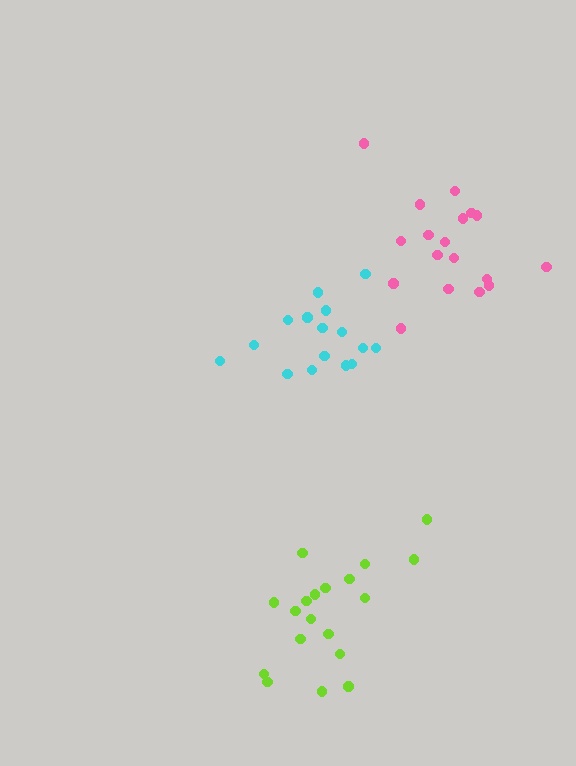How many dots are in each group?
Group 1: 16 dots, Group 2: 18 dots, Group 3: 19 dots (53 total).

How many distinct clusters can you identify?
There are 3 distinct clusters.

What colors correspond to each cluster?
The clusters are colored: cyan, pink, lime.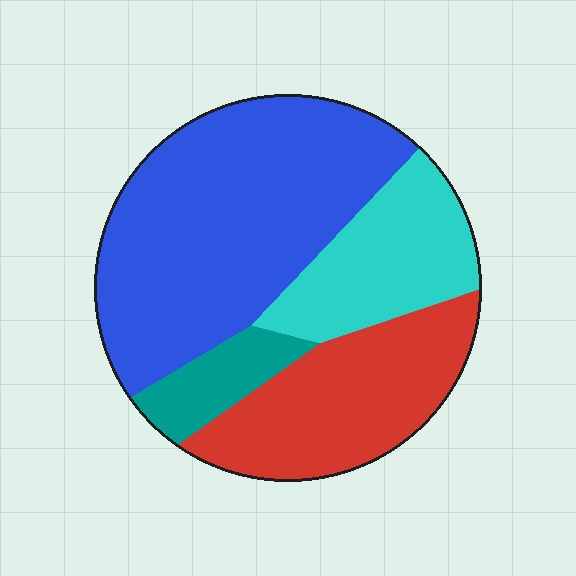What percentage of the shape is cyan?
Cyan covers 19% of the shape.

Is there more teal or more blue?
Blue.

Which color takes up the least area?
Teal, at roughly 10%.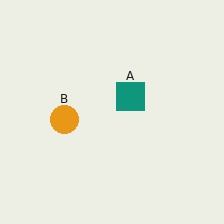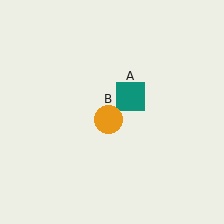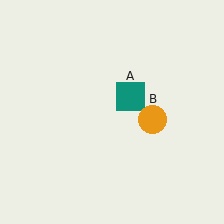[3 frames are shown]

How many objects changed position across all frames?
1 object changed position: orange circle (object B).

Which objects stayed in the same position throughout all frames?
Teal square (object A) remained stationary.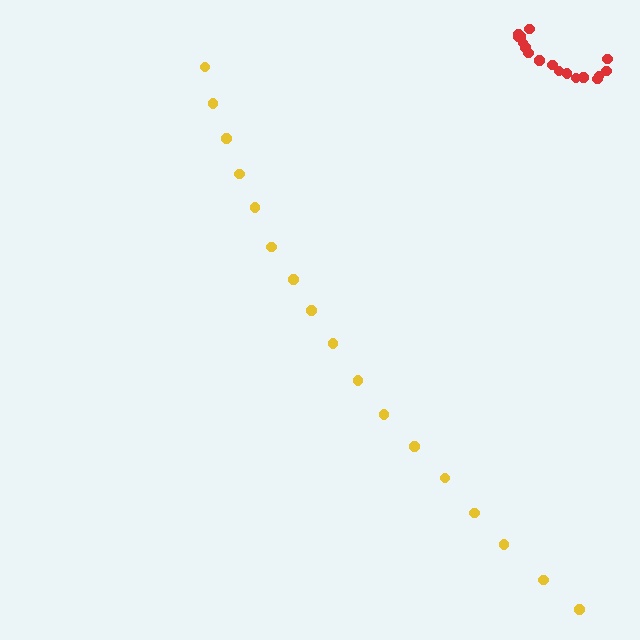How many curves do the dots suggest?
There are 2 distinct paths.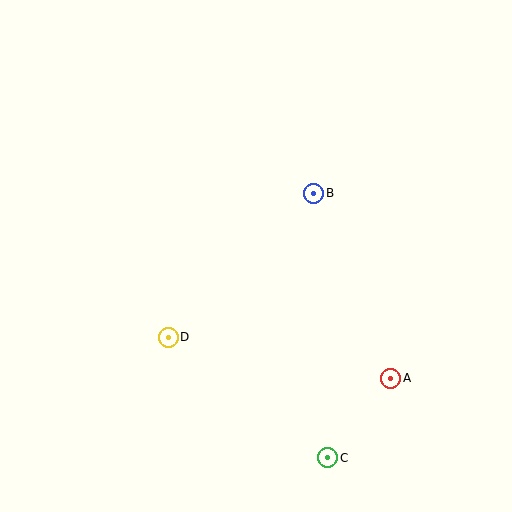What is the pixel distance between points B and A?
The distance between B and A is 200 pixels.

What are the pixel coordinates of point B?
Point B is at (314, 193).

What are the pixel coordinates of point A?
Point A is at (391, 378).